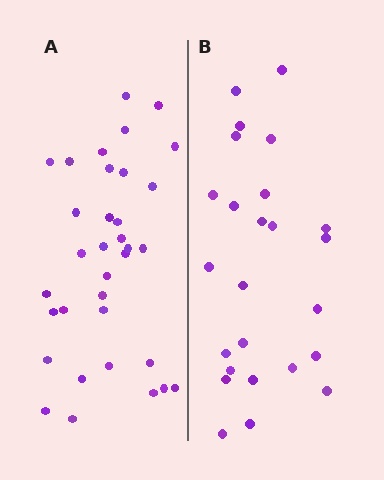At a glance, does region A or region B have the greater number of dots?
Region A (the left region) has more dots.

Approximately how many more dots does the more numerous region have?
Region A has roughly 8 or so more dots than region B.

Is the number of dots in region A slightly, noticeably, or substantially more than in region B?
Region A has noticeably more, but not dramatically so. The ratio is roughly 1.4 to 1.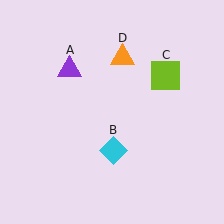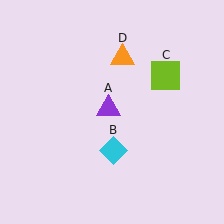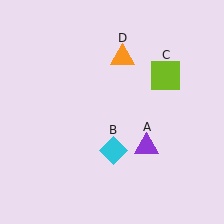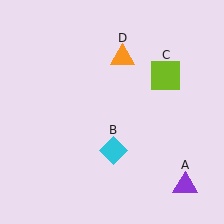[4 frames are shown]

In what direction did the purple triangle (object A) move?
The purple triangle (object A) moved down and to the right.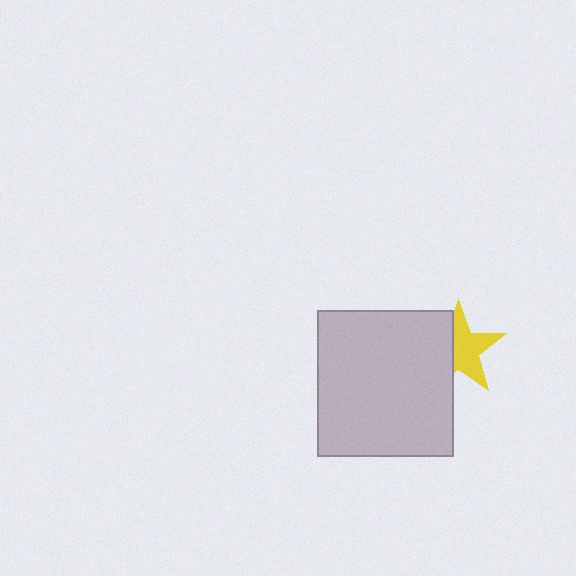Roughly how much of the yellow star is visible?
About half of it is visible (roughly 62%).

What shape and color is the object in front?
The object in front is a light gray rectangle.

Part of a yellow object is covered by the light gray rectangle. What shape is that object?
It is a star.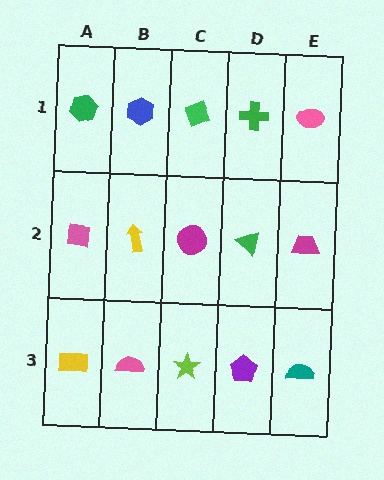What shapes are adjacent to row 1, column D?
A green triangle (row 2, column D), a green diamond (row 1, column C), a pink ellipse (row 1, column E).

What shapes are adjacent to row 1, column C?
A magenta circle (row 2, column C), a blue hexagon (row 1, column B), a green cross (row 1, column D).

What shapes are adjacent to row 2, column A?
A green hexagon (row 1, column A), a yellow rectangle (row 3, column A), a yellow arrow (row 2, column B).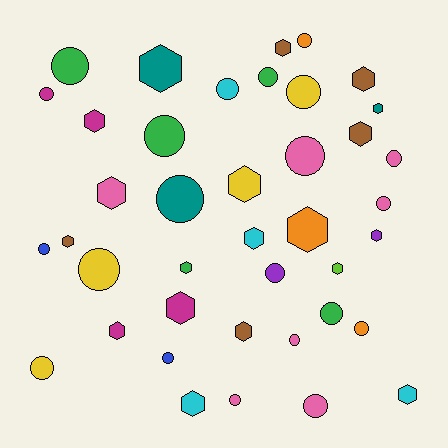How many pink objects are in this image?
There are 7 pink objects.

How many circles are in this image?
There are 21 circles.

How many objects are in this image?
There are 40 objects.